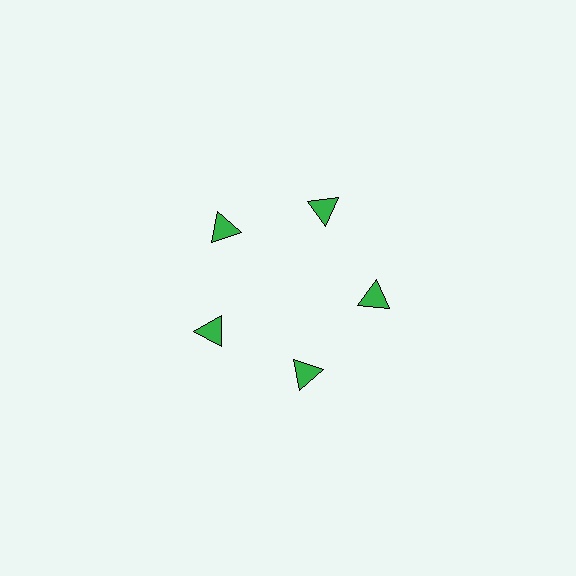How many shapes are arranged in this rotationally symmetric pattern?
There are 5 shapes, arranged in 5 groups of 1.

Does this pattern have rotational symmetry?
Yes, this pattern has 5-fold rotational symmetry. It looks the same after rotating 72 degrees around the center.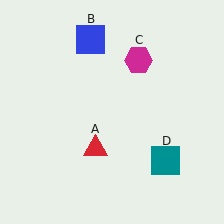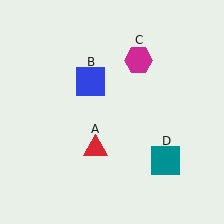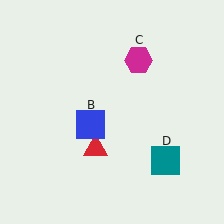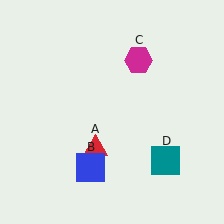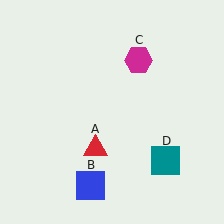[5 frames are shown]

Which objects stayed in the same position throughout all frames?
Red triangle (object A) and magenta hexagon (object C) and teal square (object D) remained stationary.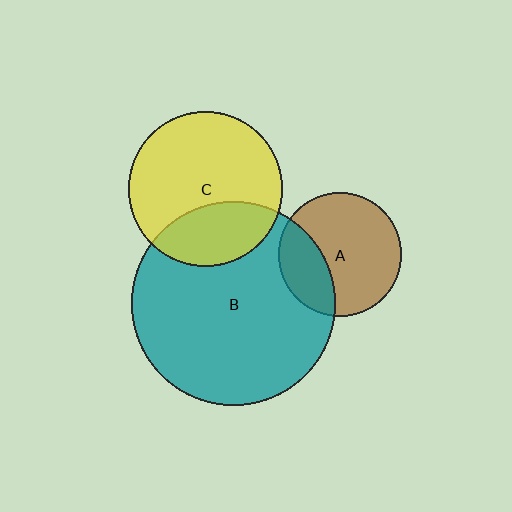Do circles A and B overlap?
Yes.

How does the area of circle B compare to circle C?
Approximately 1.8 times.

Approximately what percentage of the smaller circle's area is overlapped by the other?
Approximately 30%.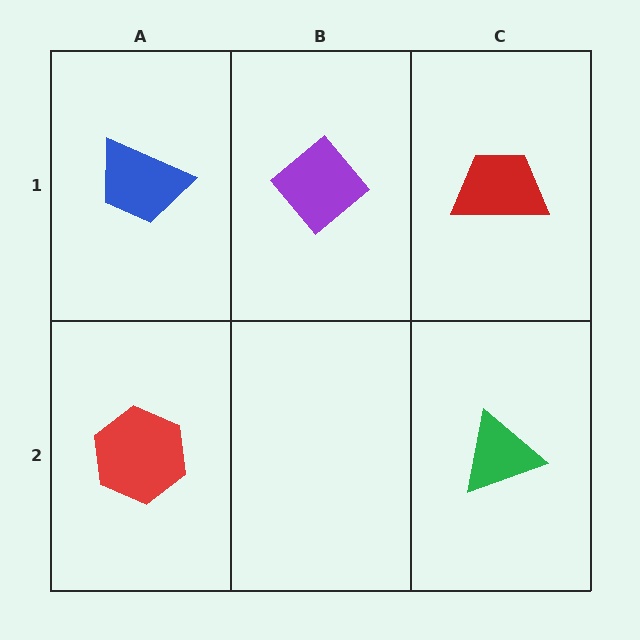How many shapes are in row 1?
3 shapes.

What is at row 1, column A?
A blue trapezoid.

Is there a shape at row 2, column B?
No, that cell is empty.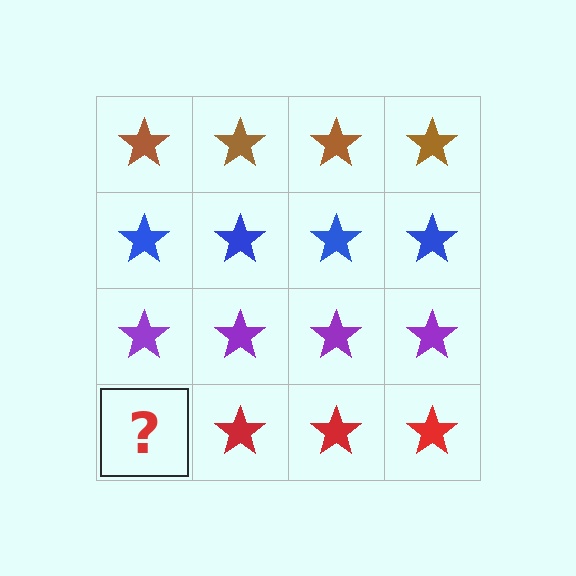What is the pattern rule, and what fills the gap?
The rule is that each row has a consistent color. The gap should be filled with a red star.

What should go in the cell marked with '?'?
The missing cell should contain a red star.